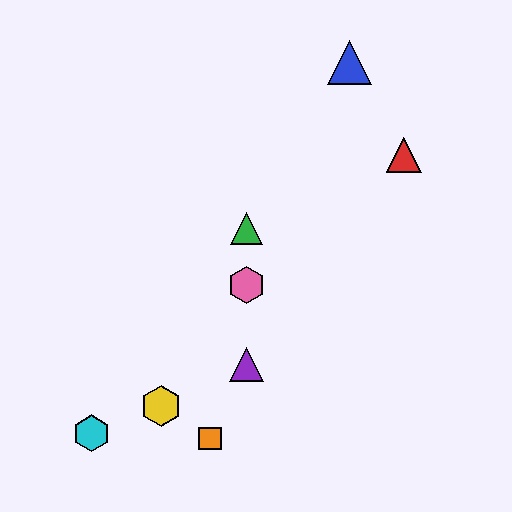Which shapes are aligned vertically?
The green triangle, the purple triangle, the pink hexagon are aligned vertically.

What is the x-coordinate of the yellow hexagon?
The yellow hexagon is at x≈161.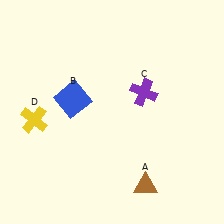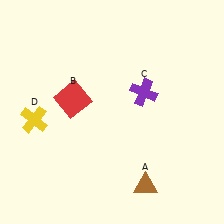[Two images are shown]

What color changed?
The square (B) changed from blue in Image 1 to red in Image 2.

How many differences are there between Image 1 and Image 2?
There is 1 difference between the two images.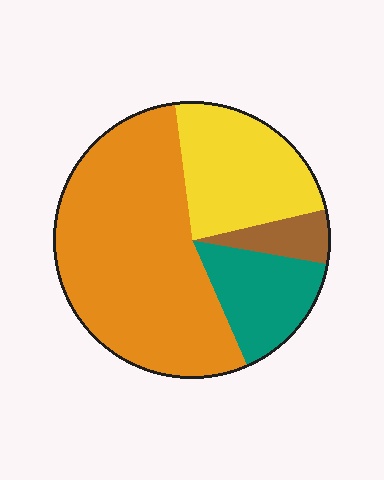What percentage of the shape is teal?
Teal covers around 15% of the shape.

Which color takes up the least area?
Brown, at roughly 5%.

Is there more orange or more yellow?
Orange.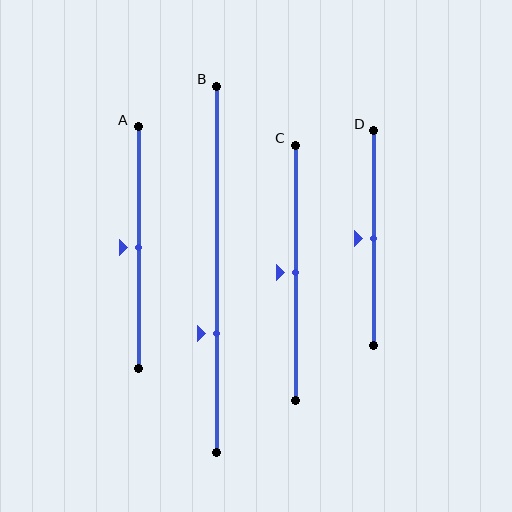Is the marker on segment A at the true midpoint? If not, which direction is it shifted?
Yes, the marker on segment A is at the true midpoint.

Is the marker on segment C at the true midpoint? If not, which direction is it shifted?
Yes, the marker on segment C is at the true midpoint.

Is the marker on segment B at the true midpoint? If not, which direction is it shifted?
No, the marker on segment B is shifted downward by about 18% of the segment length.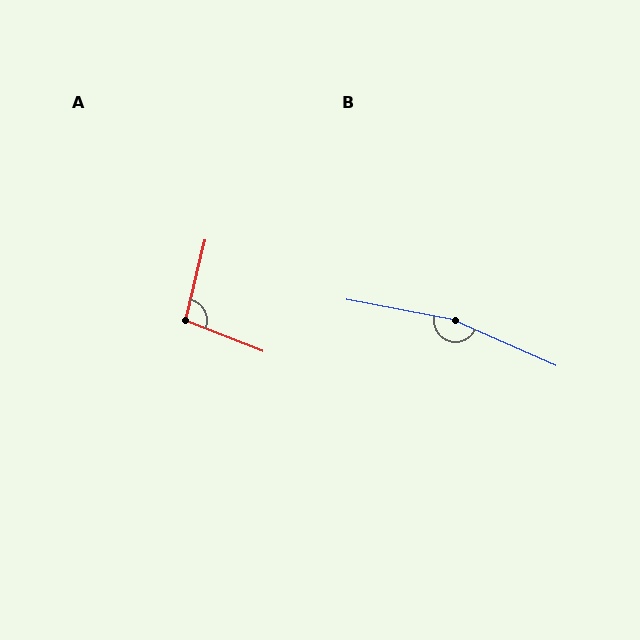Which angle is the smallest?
A, at approximately 98 degrees.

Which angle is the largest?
B, at approximately 167 degrees.